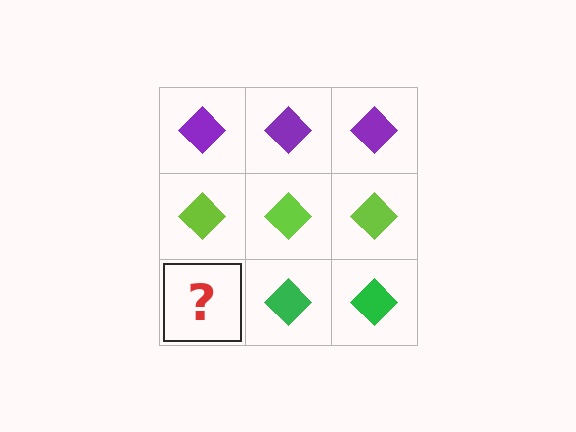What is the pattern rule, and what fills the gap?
The rule is that each row has a consistent color. The gap should be filled with a green diamond.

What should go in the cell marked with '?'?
The missing cell should contain a green diamond.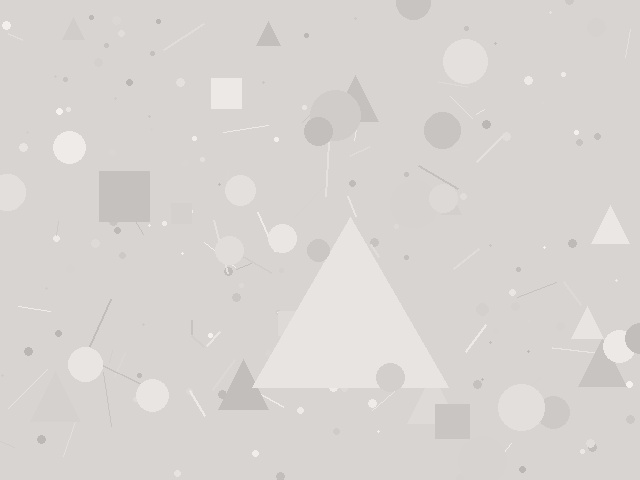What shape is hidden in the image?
A triangle is hidden in the image.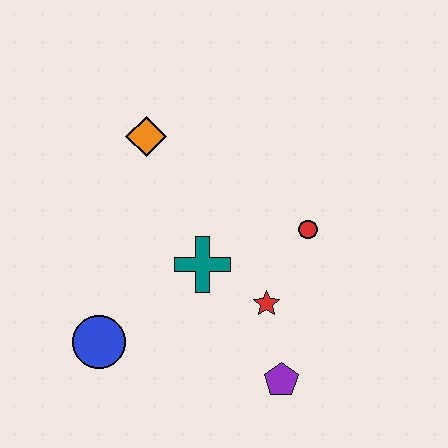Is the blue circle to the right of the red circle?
No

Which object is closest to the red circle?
The red star is closest to the red circle.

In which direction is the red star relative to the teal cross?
The red star is to the right of the teal cross.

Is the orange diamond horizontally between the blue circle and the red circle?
Yes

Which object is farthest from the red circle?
The blue circle is farthest from the red circle.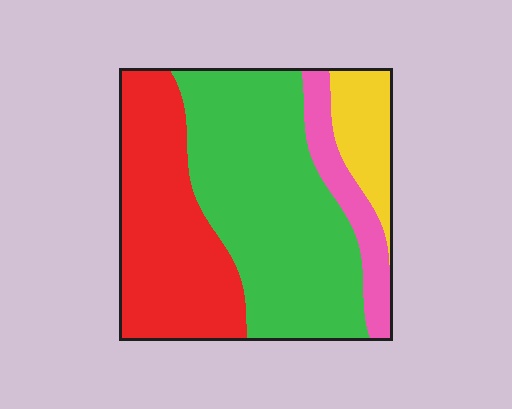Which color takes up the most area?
Green, at roughly 45%.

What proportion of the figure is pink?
Pink takes up about one tenth (1/10) of the figure.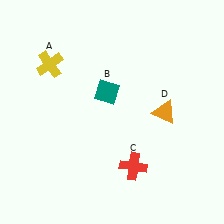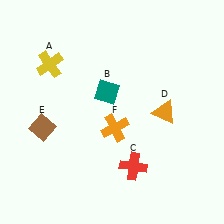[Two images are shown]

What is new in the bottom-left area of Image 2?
A brown diamond (E) was added in the bottom-left area of Image 2.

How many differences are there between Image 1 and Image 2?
There are 2 differences between the two images.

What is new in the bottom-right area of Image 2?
An orange cross (F) was added in the bottom-right area of Image 2.